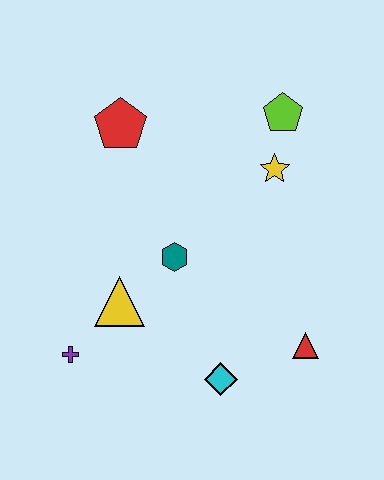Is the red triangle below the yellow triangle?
Yes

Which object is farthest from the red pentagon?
The red triangle is farthest from the red pentagon.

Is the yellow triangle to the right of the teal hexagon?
No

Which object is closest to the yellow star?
The lime pentagon is closest to the yellow star.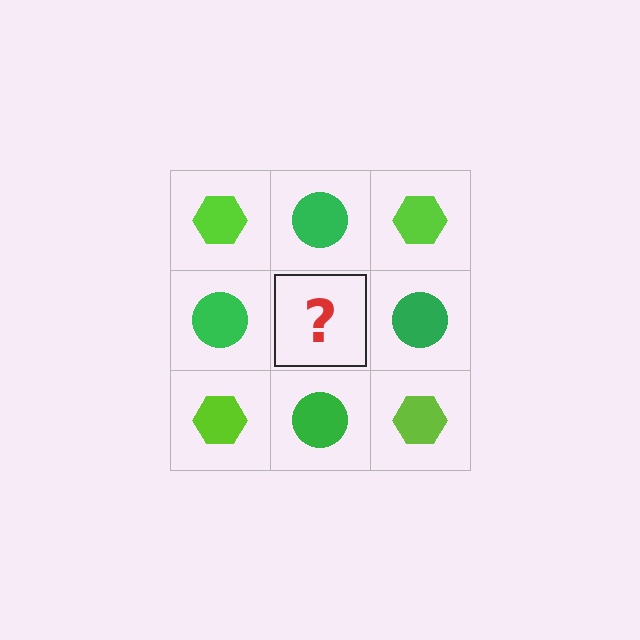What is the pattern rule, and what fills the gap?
The rule is that it alternates lime hexagon and green circle in a checkerboard pattern. The gap should be filled with a lime hexagon.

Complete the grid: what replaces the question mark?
The question mark should be replaced with a lime hexagon.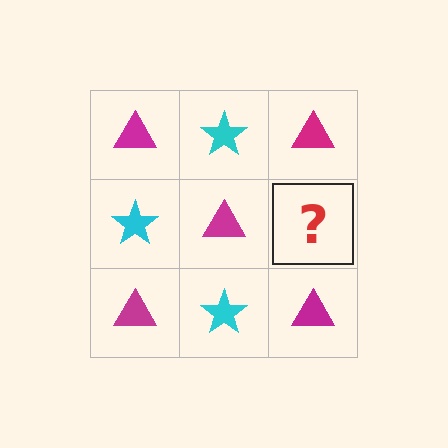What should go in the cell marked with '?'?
The missing cell should contain a cyan star.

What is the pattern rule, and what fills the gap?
The rule is that it alternates magenta triangle and cyan star in a checkerboard pattern. The gap should be filled with a cyan star.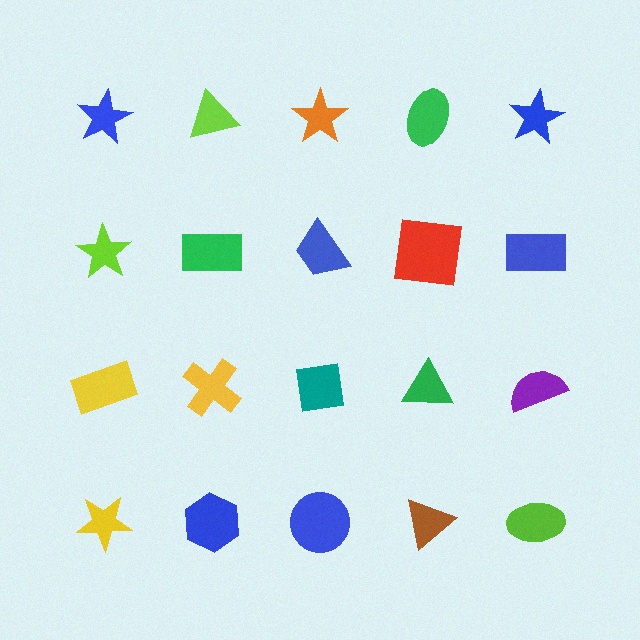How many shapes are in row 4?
5 shapes.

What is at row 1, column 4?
A green ellipse.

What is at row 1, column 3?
An orange star.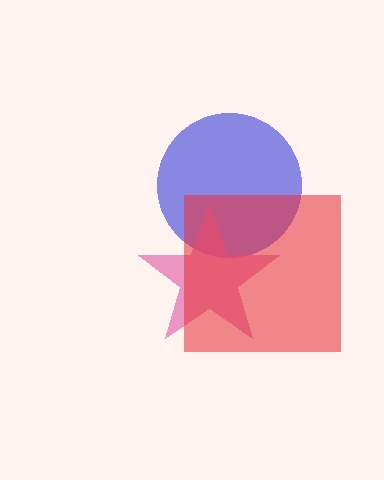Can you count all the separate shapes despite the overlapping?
Yes, there are 3 separate shapes.